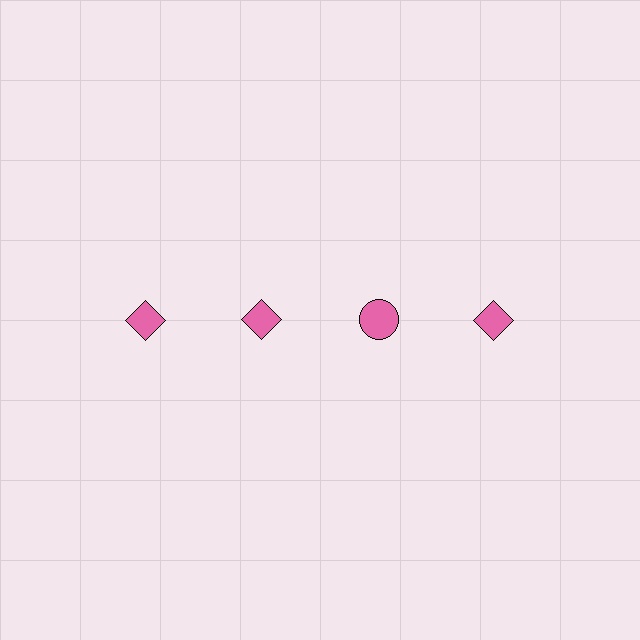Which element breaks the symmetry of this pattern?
The pink circle in the top row, center column breaks the symmetry. All other shapes are pink diamonds.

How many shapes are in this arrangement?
There are 4 shapes arranged in a grid pattern.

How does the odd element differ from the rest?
It has a different shape: circle instead of diamond.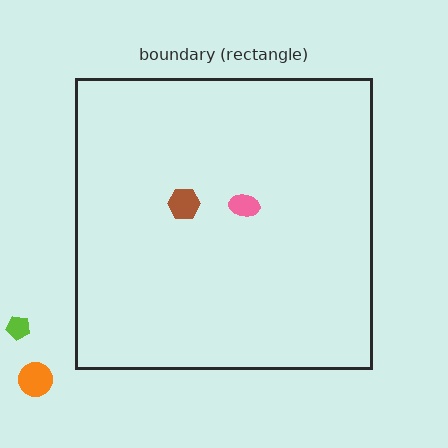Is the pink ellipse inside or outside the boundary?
Inside.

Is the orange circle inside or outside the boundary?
Outside.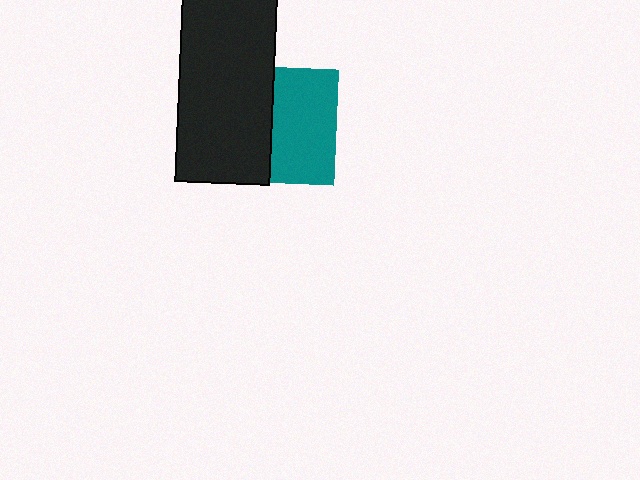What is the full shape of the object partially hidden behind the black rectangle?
The partially hidden object is a teal square.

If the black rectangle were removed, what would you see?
You would see the complete teal square.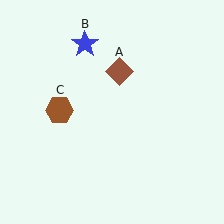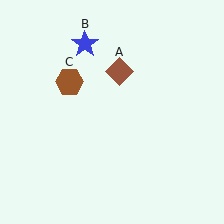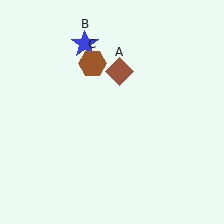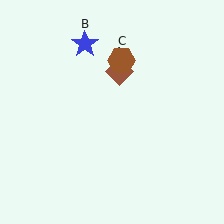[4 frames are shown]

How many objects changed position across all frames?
1 object changed position: brown hexagon (object C).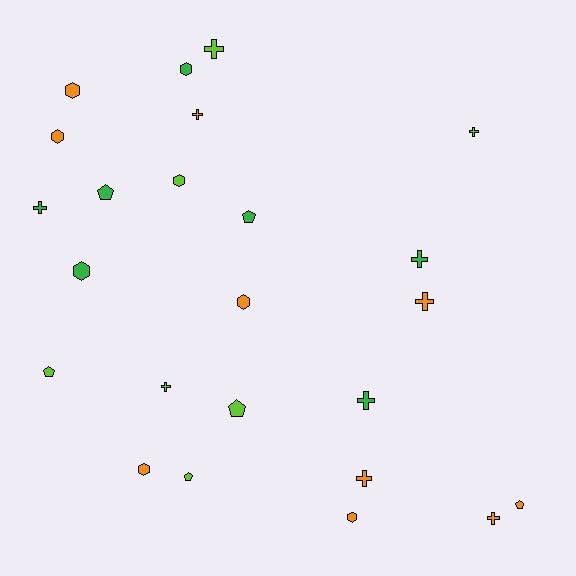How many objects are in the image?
There are 24 objects.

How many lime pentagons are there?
There are 3 lime pentagons.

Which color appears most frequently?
Orange, with 10 objects.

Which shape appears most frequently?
Cross, with 10 objects.